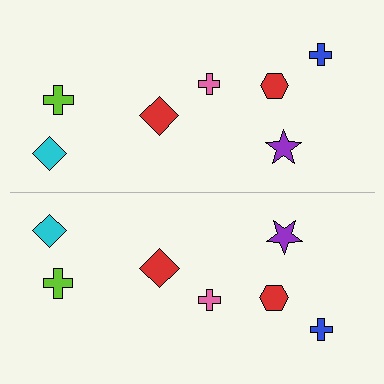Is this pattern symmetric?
Yes, this pattern has bilateral (reflection) symmetry.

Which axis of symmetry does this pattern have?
The pattern has a horizontal axis of symmetry running through the center of the image.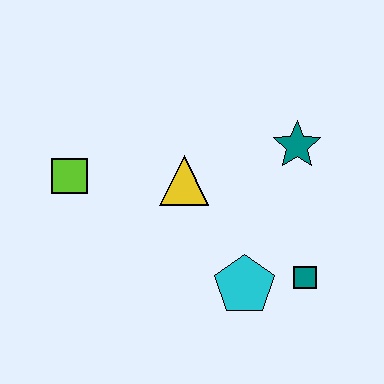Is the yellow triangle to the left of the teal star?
Yes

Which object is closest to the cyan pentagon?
The teal square is closest to the cyan pentagon.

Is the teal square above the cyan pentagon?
Yes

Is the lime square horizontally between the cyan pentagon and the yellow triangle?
No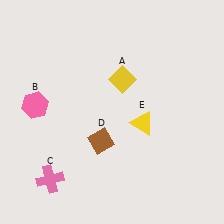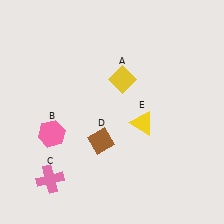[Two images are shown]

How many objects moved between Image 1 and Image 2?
1 object moved between the two images.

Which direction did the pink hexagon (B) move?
The pink hexagon (B) moved down.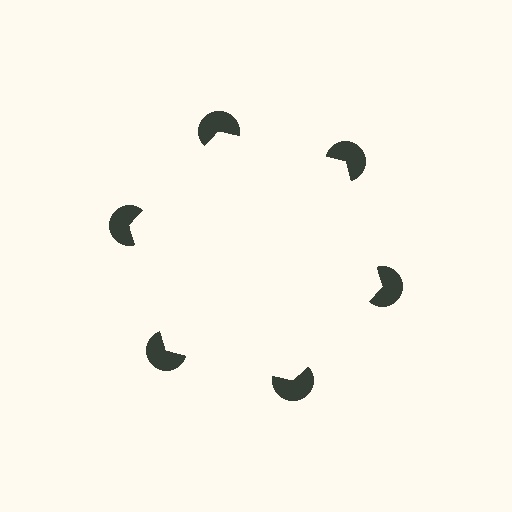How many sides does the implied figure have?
6 sides.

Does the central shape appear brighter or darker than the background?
It typically appears slightly brighter than the background, even though no actual brightness change is drawn.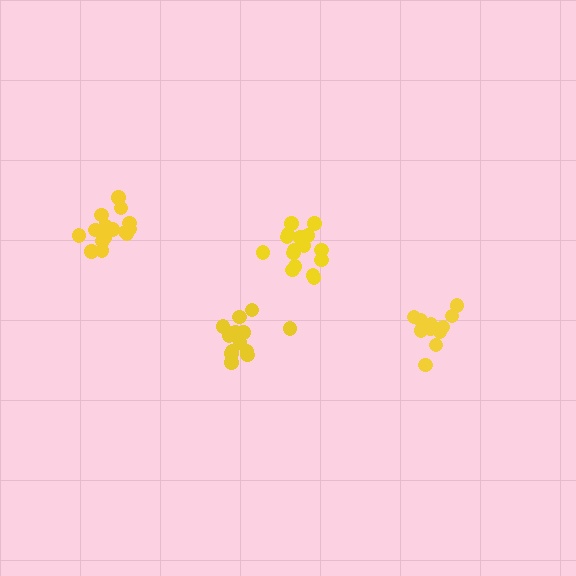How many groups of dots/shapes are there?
There are 4 groups.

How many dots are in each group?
Group 1: 14 dots, Group 2: 16 dots, Group 3: 16 dots, Group 4: 11 dots (57 total).